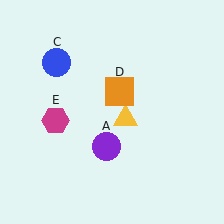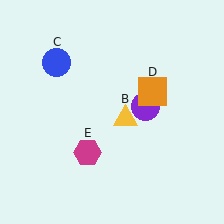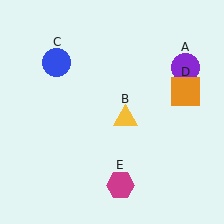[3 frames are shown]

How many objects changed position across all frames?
3 objects changed position: purple circle (object A), orange square (object D), magenta hexagon (object E).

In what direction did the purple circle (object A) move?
The purple circle (object A) moved up and to the right.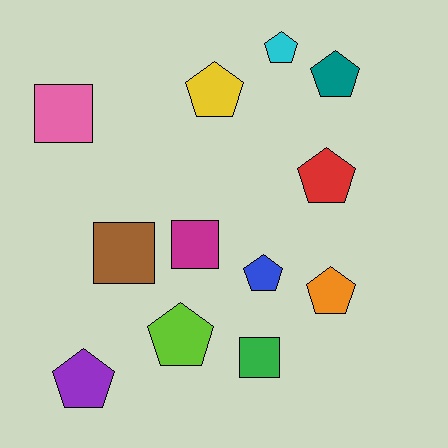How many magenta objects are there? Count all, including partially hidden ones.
There is 1 magenta object.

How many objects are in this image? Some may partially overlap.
There are 12 objects.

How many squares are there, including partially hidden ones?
There are 4 squares.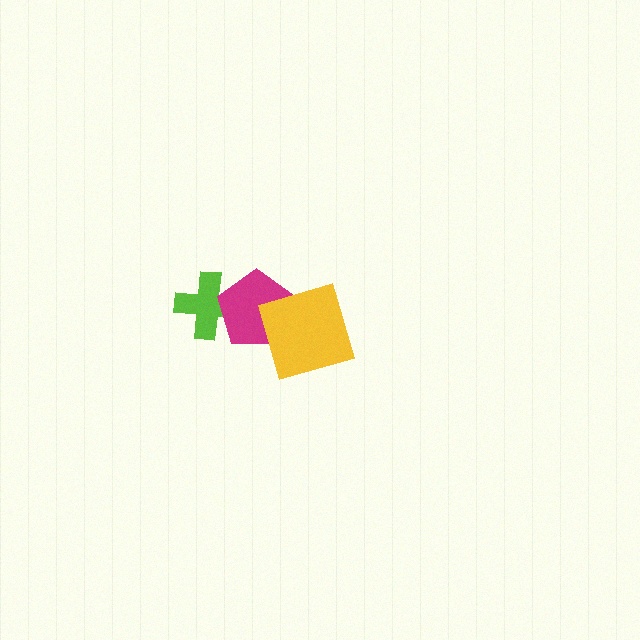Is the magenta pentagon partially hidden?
Yes, it is partially covered by another shape.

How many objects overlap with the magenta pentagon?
2 objects overlap with the magenta pentagon.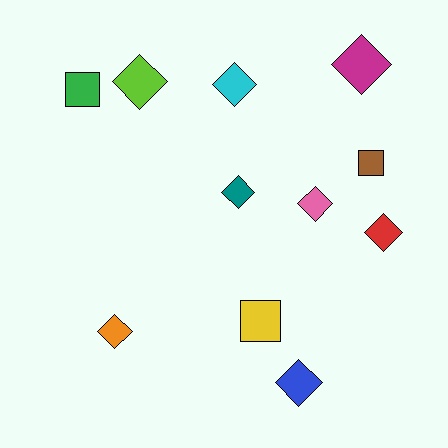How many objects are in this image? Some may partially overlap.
There are 11 objects.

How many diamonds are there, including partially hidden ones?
There are 8 diamonds.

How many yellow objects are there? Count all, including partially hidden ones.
There is 1 yellow object.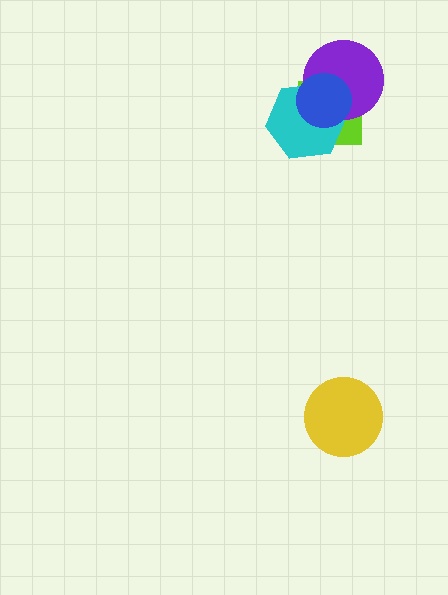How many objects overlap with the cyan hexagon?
3 objects overlap with the cyan hexagon.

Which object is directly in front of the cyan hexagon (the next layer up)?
The purple circle is directly in front of the cyan hexagon.